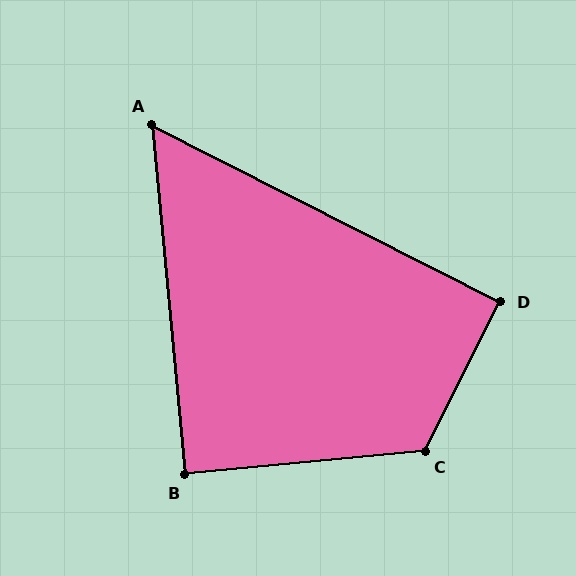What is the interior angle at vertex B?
Approximately 90 degrees (approximately right).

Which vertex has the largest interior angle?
C, at approximately 122 degrees.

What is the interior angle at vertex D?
Approximately 90 degrees (approximately right).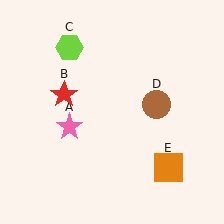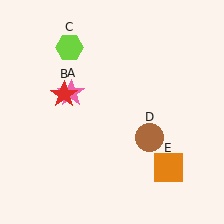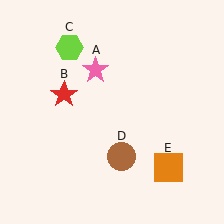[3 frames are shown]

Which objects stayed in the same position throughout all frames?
Red star (object B) and lime hexagon (object C) and orange square (object E) remained stationary.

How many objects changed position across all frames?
2 objects changed position: pink star (object A), brown circle (object D).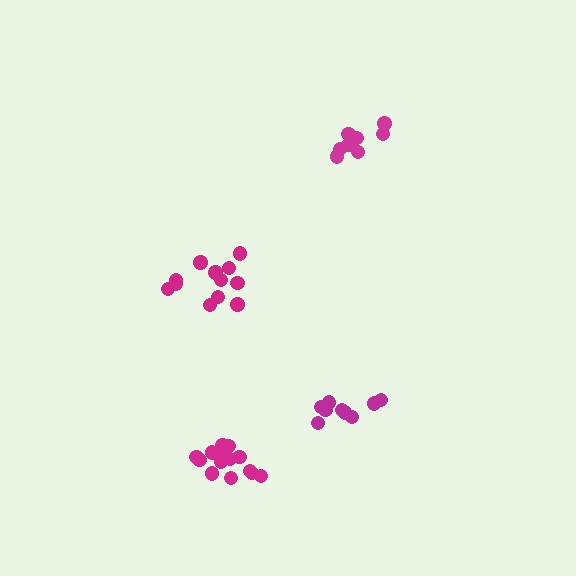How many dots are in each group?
Group 1: 8 dots, Group 2: 12 dots, Group 3: 9 dots, Group 4: 14 dots (43 total).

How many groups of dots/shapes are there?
There are 4 groups.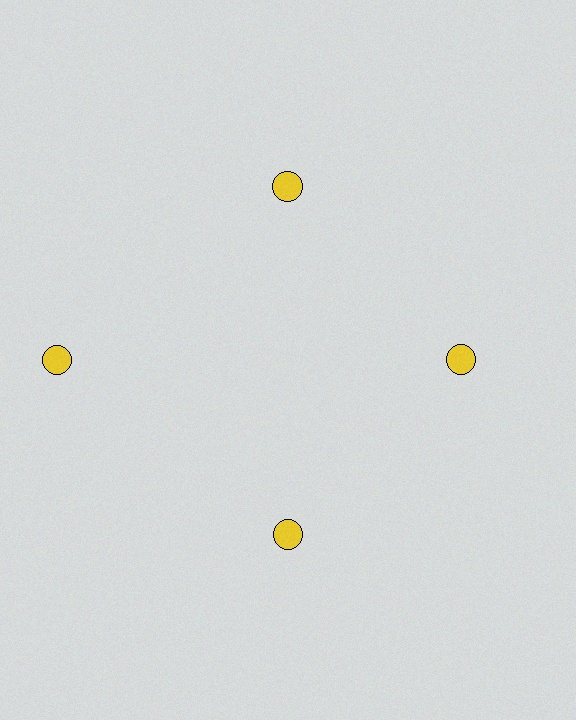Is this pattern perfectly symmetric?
No. The 4 yellow circles are arranged in a ring, but one element near the 9 o'clock position is pushed outward from the center, breaking the 4-fold rotational symmetry.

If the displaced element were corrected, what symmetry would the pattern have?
It would have 4-fold rotational symmetry — the pattern would map onto itself every 90 degrees.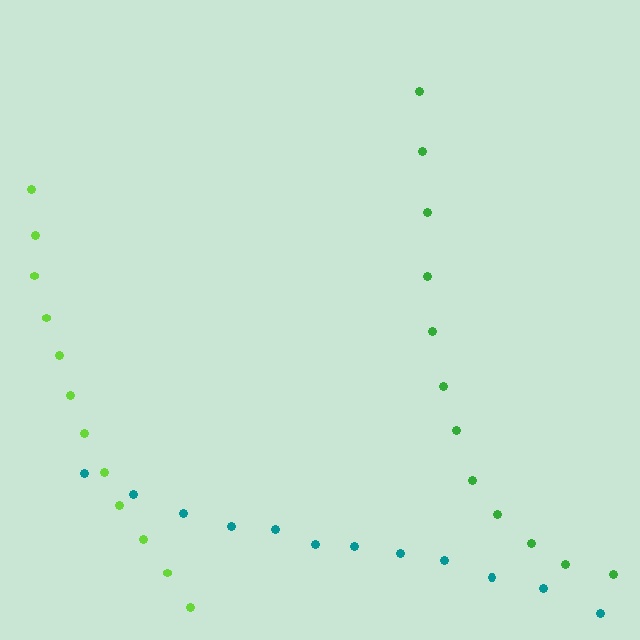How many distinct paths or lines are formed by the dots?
There are 3 distinct paths.